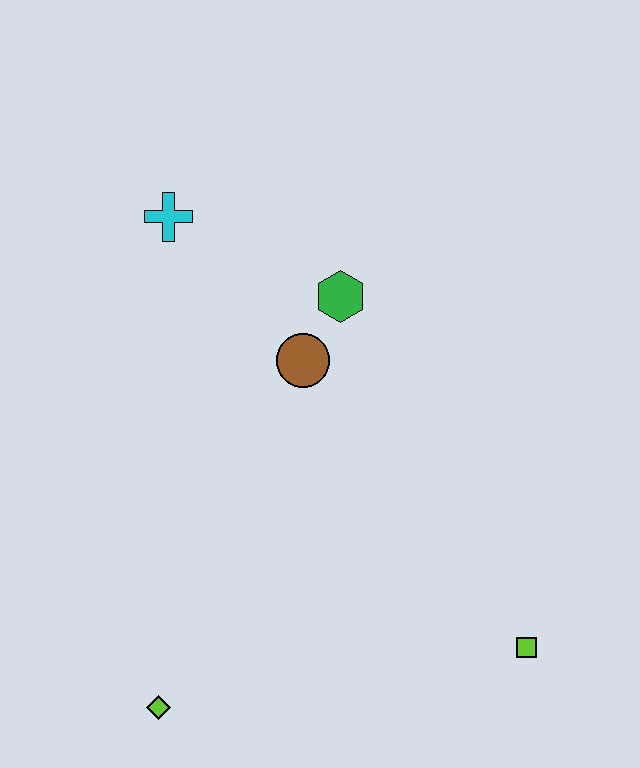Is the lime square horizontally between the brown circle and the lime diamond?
No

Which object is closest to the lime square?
The brown circle is closest to the lime square.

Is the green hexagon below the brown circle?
No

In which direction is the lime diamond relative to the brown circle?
The lime diamond is below the brown circle.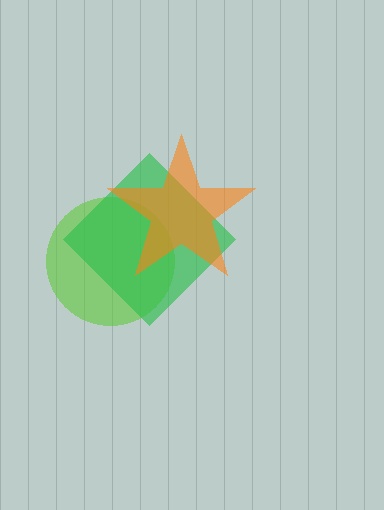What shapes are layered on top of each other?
The layered shapes are: a lime circle, a green diamond, an orange star.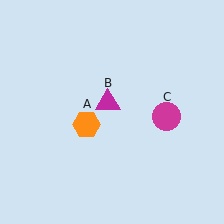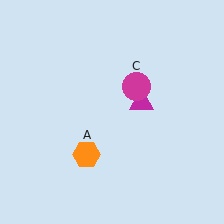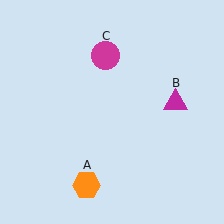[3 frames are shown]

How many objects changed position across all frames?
3 objects changed position: orange hexagon (object A), magenta triangle (object B), magenta circle (object C).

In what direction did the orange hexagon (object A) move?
The orange hexagon (object A) moved down.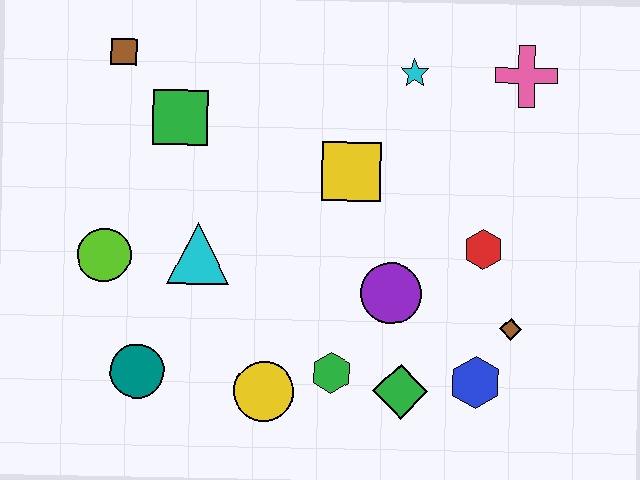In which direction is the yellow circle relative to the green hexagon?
The yellow circle is to the left of the green hexagon.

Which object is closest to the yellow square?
The cyan star is closest to the yellow square.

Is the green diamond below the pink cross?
Yes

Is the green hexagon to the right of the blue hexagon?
No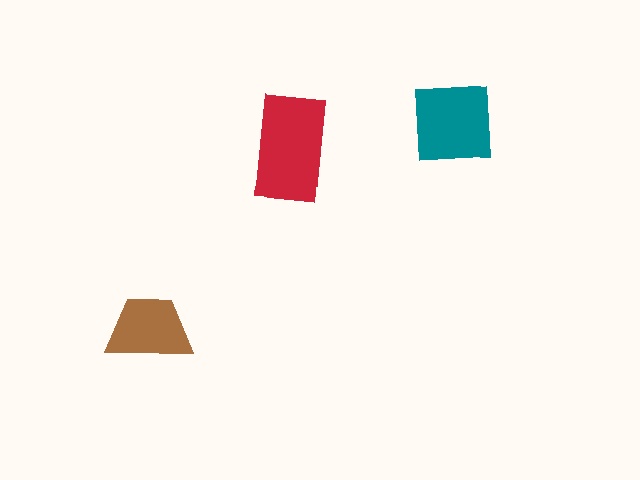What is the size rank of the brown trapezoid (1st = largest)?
3rd.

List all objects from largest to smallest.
The red rectangle, the teal square, the brown trapezoid.